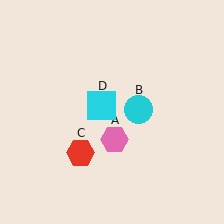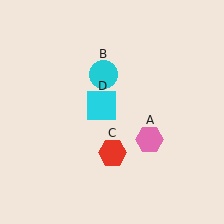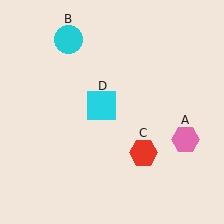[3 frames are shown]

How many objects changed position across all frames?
3 objects changed position: pink hexagon (object A), cyan circle (object B), red hexagon (object C).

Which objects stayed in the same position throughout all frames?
Cyan square (object D) remained stationary.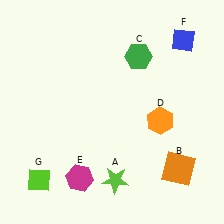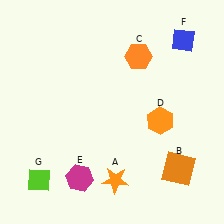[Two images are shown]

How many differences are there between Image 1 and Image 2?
There are 2 differences between the two images.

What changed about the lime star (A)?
In Image 1, A is lime. In Image 2, it changed to orange.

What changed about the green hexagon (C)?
In Image 1, C is green. In Image 2, it changed to orange.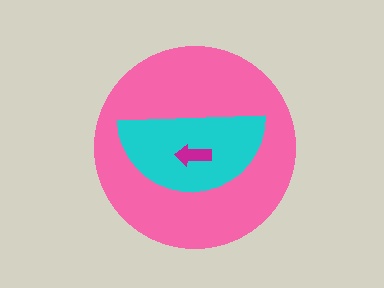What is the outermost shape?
The pink circle.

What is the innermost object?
The magenta arrow.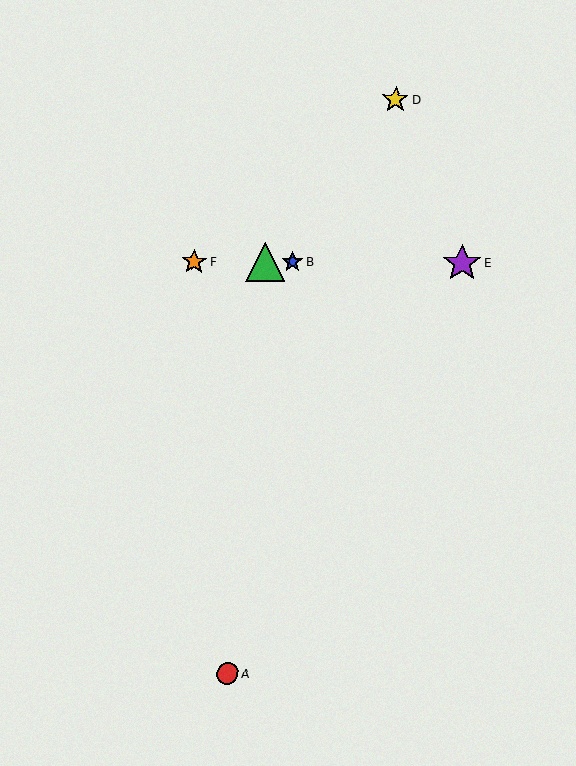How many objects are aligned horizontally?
4 objects (B, C, E, F) are aligned horizontally.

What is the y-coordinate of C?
Object C is at y≈262.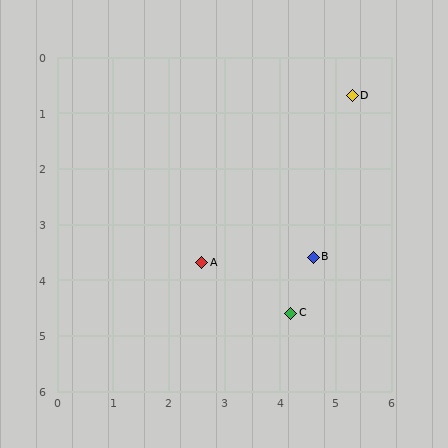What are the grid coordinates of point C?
Point C is at approximately (4.2, 4.6).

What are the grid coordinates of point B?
Point B is at approximately (4.6, 3.6).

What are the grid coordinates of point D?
Point D is at approximately (5.3, 0.7).